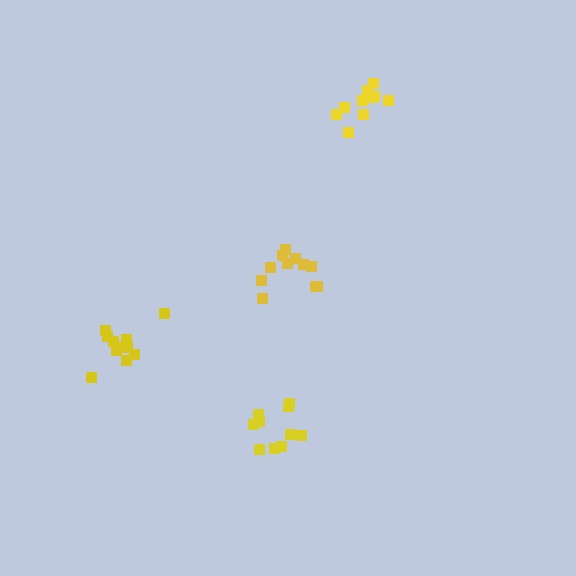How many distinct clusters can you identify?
There are 4 distinct clusters.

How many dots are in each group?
Group 1: 11 dots, Group 2: 10 dots, Group 3: 11 dots, Group 4: 10 dots (42 total).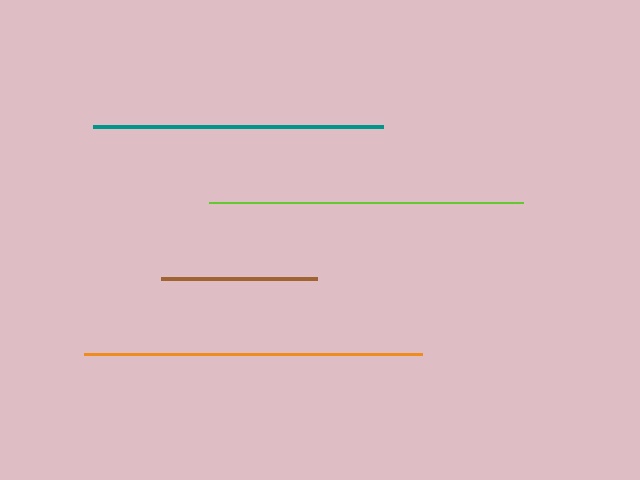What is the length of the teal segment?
The teal segment is approximately 291 pixels long.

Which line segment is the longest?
The orange line is the longest at approximately 338 pixels.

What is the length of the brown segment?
The brown segment is approximately 155 pixels long.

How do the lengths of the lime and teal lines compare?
The lime and teal lines are approximately the same length.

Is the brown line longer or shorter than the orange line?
The orange line is longer than the brown line.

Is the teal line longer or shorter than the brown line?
The teal line is longer than the brown line.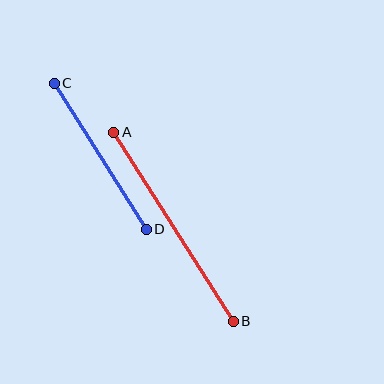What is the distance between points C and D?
The distance is approximately 173 pixels.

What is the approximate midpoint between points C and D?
The midpoint is at approximately (100, 156) pixels.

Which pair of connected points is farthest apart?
Points A and B are farthest apart.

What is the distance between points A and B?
The distance is approximately 224 pixels.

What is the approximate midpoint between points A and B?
The midpoint is at approximately (174, 227) pixels.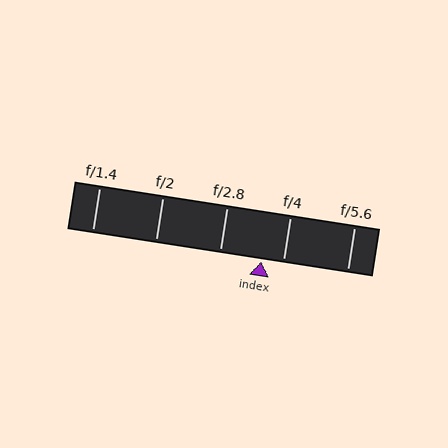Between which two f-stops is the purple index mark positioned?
The index mark is between f/2.8 and f/4.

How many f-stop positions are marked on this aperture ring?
There are 5 f-stop positions marked.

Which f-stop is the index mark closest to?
The index mark is closest to f/4.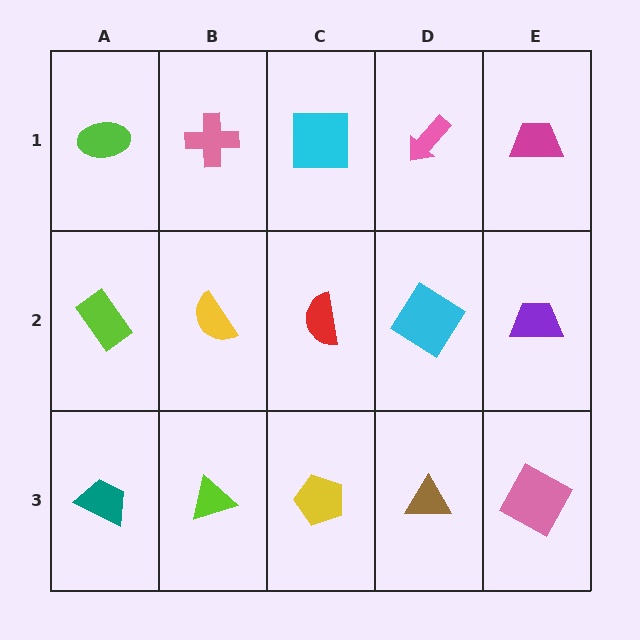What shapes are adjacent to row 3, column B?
A yellow semicircle (row 2, column B), a teal trapezoid (row 3, column A), a yellow pentagon (row 3, column C).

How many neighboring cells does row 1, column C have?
3.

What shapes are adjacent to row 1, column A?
A lime rectangle (row 2, column A), a pink cross (row 1, column B).